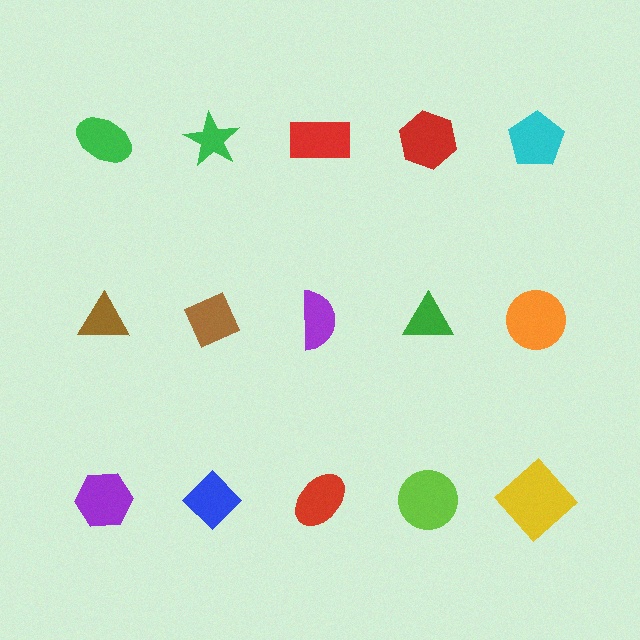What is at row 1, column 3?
A red rectangle.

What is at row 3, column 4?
A lime circle.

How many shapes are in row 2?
5 shapes.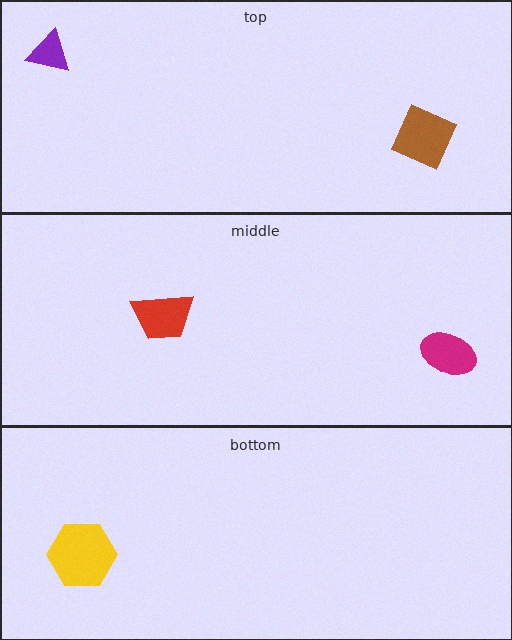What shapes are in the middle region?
The red trapezoid, the magenta ellipse.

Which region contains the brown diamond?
The top region.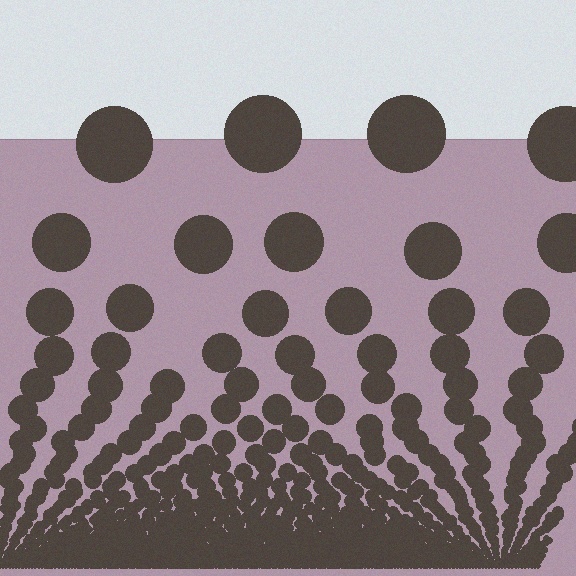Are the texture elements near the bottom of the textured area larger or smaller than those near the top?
Smaller. The gradient is inverted — elements near the bottom are smaller and denser.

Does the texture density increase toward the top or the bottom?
Density increases toward the bottom.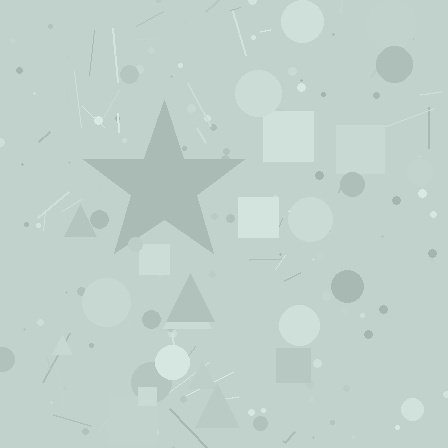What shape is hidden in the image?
A star is hidden in the image.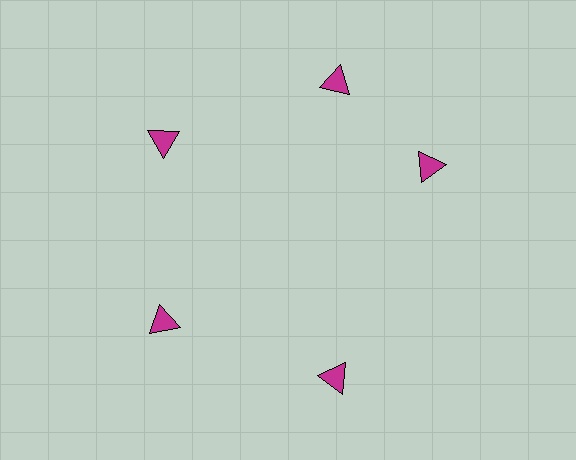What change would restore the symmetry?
The symmetry would be restored by rotating it back into even spacing with its neighbors so that all 5 triangles sit at equal angles and equal distance from the center.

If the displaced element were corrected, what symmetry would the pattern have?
It would have 5-fold rotational symmetry — the pattern would map onto itself every 72 degrees.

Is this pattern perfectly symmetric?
No. The 5 magenta triangles are arranged in a ring, but one element near the 3 o'clock position is rotated out of alignment along the ring, breaking the 5-fold rotational symmetry.